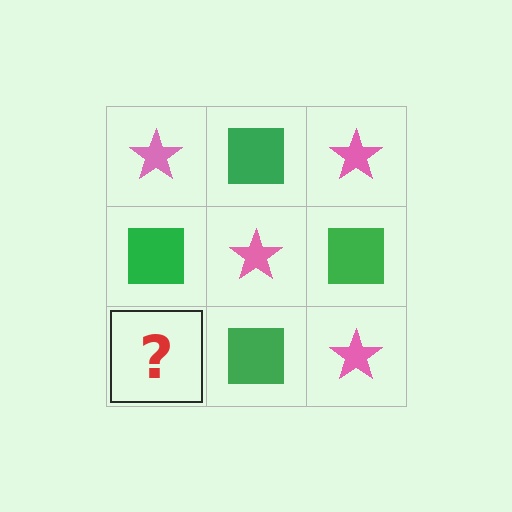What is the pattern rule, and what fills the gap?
The rule is that it alternates pink star and green square in a checkerboard pattern. The gap should be filled with a pink star.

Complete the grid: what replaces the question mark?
The question mark should be replaced with a pink star.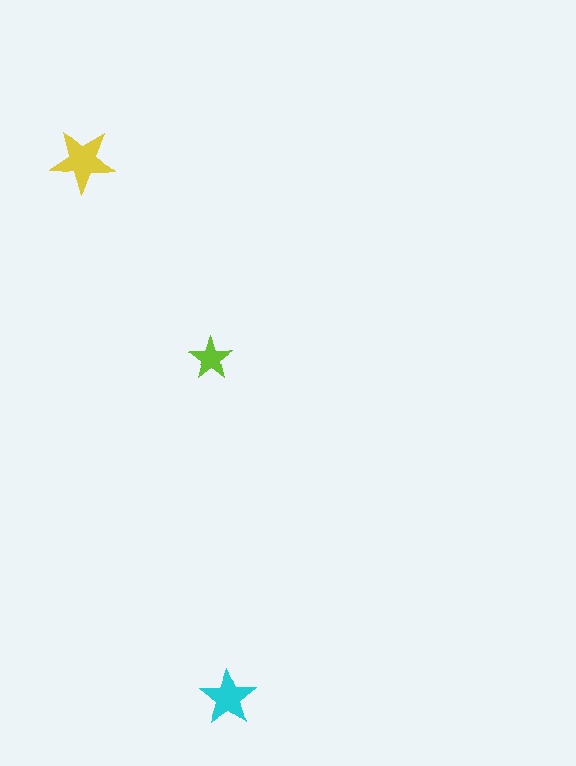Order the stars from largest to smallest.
the yellow one, the cyan one, the lime one.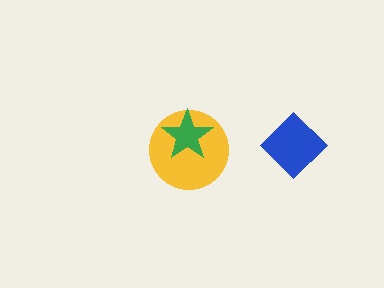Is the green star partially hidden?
No, no other shape covers it.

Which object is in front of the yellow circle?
The green star is in front of the yellow circle.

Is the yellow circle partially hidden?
Yes, it is partially covered by another shape.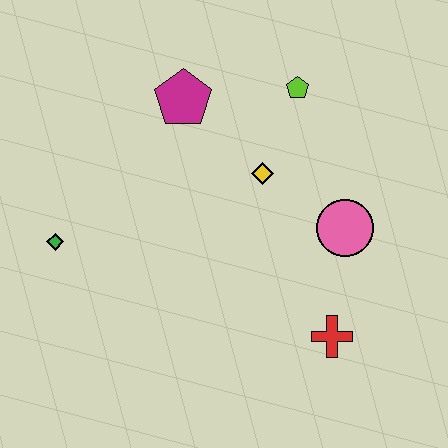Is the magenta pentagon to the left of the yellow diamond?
Yes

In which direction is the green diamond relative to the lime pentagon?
The green diamond is to the left of the lime pentagon.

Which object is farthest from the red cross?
The green diamond is farthest from the red cross.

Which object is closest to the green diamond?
The magenta pentagon is closest to the green diamond.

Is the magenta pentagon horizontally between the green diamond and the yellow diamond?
Yes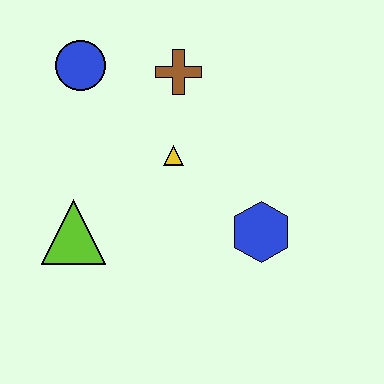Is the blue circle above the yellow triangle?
Yes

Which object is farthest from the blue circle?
The blue hexagon is farthest from the blue circle.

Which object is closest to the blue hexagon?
The yellow triangle is closest to the blue hexagon.